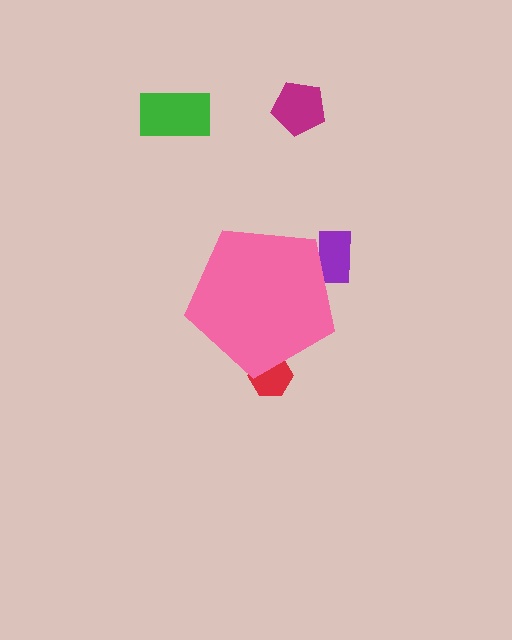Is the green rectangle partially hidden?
No, the green rectangle is fully visible.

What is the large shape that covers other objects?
A pink pentagon.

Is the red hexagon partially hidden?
Yes, the red hexagon is partially hidden behind the pink pentagon.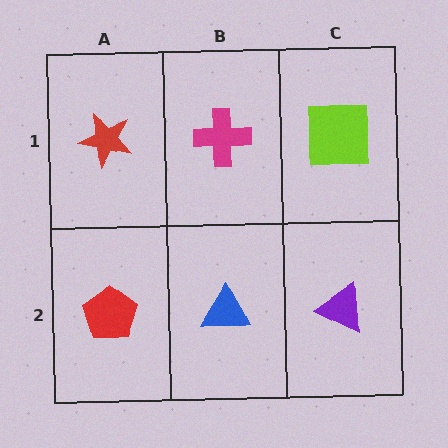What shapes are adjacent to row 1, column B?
A blue triangle (row 2, column B), a red star (row 1, column A), a lime square (row 1, column C).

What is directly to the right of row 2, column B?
A purple triangle.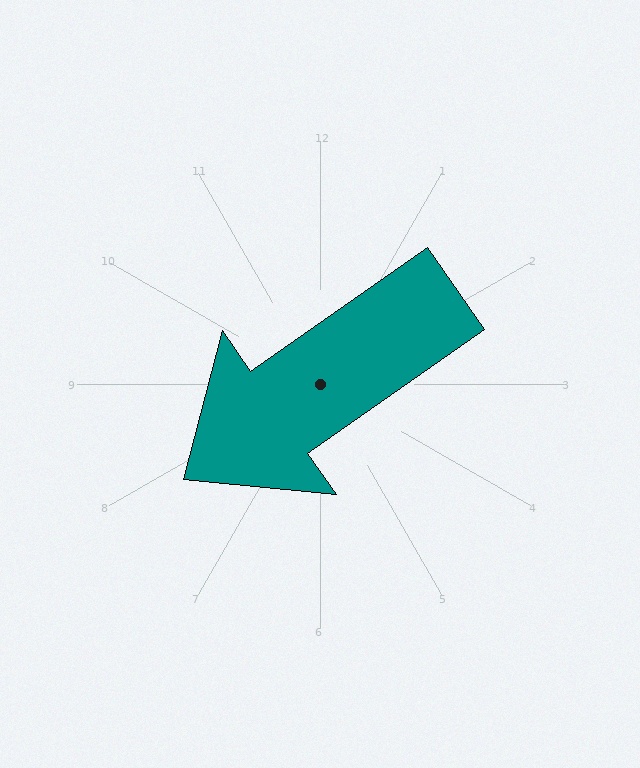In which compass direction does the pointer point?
Southwest.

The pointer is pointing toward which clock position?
Roughly 8 o'clock.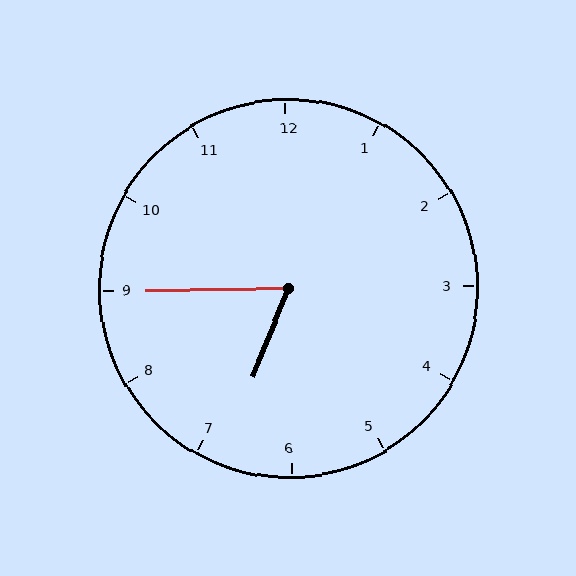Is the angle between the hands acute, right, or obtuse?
It is acute.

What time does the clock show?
6:45.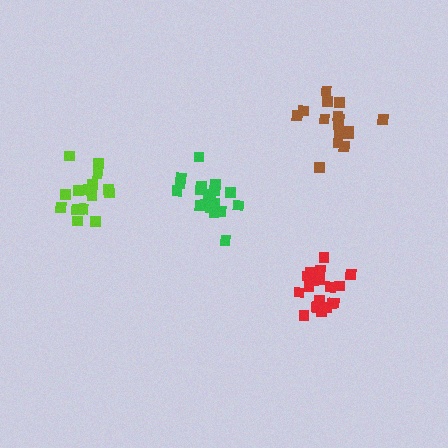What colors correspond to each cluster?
The clusters are colored: red, lime, brown, green.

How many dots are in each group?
Group 1: 20 dots, Group 2: 17 dots, Group 3: 17 dots, Group 4: 21 dots (75 total).